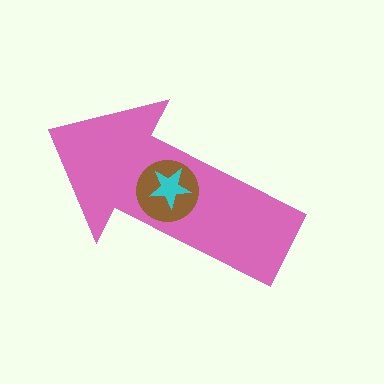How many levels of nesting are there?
3.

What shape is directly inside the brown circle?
The cyan star.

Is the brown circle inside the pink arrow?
Yes.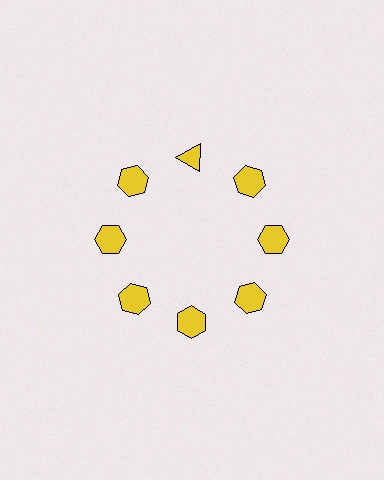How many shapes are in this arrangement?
There are 8 shapes arranged in a ring pattern.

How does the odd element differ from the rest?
It has a different shape: triangle instead of hexagon.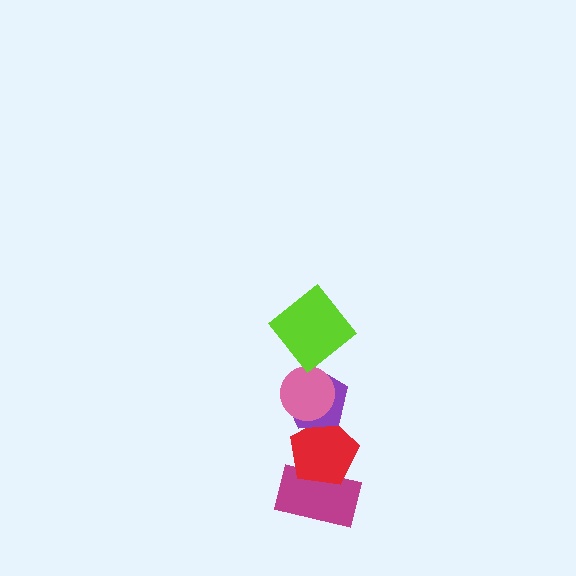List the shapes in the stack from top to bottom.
From top to bottom: the lime diamond, the pink circle, the purple pentagon, the red pentagon, the magenta rectangle.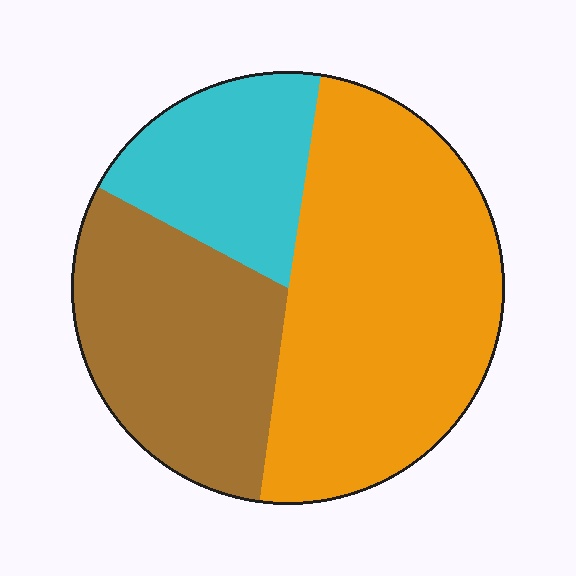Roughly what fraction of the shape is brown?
Brown covers about 30% of the shape.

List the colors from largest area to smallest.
From largest to smallest: orange, brown, cyan.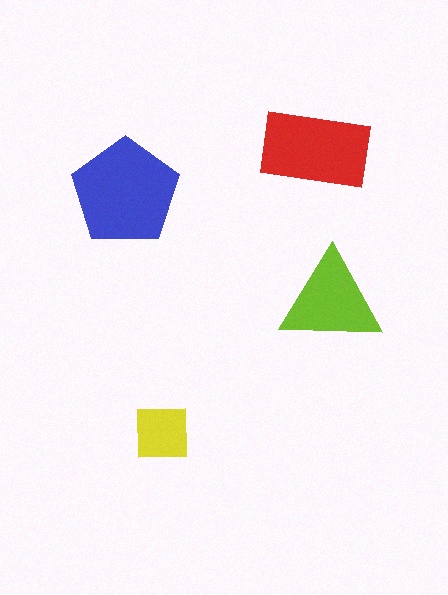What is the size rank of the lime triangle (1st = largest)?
3rd.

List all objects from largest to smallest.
The blue pentagon, the red rectangle, the lime triangle, the yellow square.